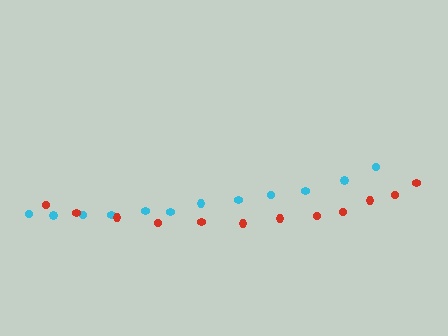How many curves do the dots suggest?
There are 2 distinct paths.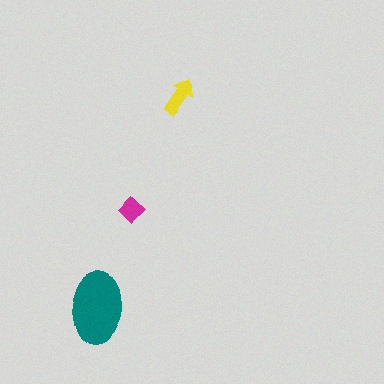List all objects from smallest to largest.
The magenta diamond, the yellow arrow, the teal ellipse.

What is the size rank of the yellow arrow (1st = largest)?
2nd.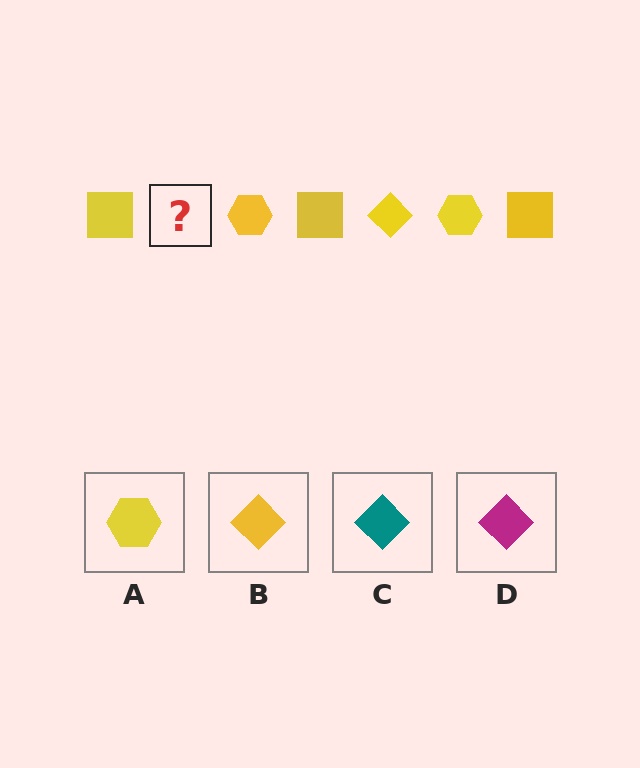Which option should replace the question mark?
Option B.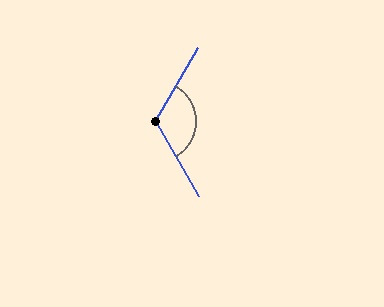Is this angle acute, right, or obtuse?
It is obtuse.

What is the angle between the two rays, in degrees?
Approximately 120 degrees.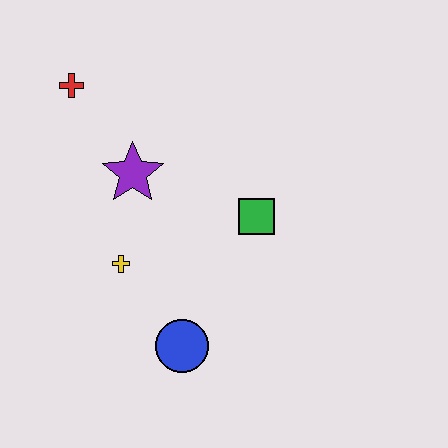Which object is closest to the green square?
The purple star is closest to the green square.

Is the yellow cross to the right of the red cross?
Yes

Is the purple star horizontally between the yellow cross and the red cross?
No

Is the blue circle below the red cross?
Yes